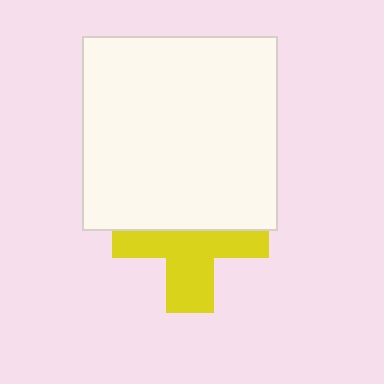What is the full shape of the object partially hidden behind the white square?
The partially hidden object is a yellow cross.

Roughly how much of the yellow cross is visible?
About half of it is visible (roughly 53%).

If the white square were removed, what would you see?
You would see the complete yellow cross.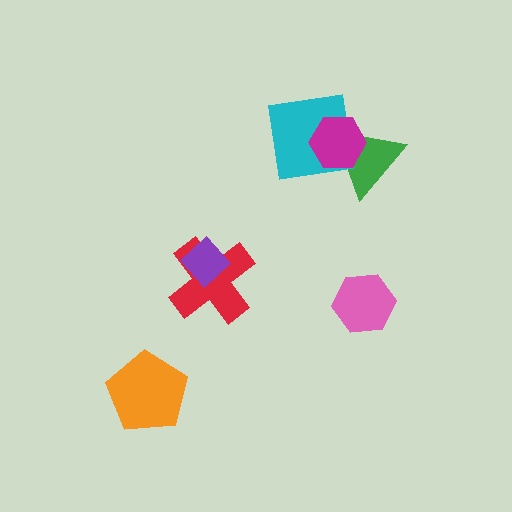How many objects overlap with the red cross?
1 object overlaps with the red cross.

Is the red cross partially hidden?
Yes, it is partially covered by another shape.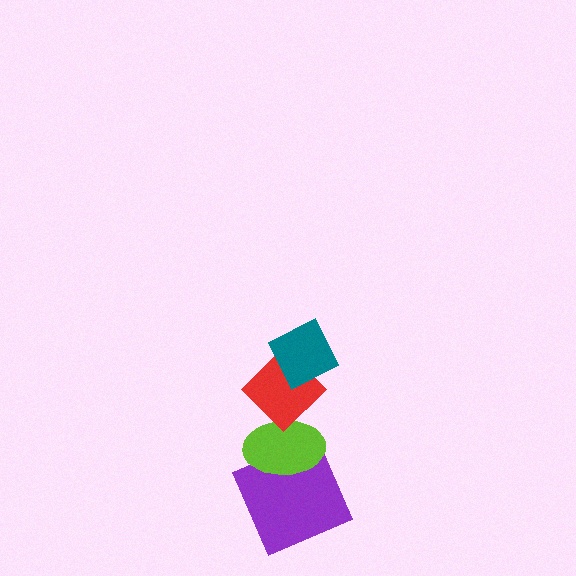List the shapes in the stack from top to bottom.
From top to bottom: the teal diamond, the red diamond, the lime ellipse, the purple square.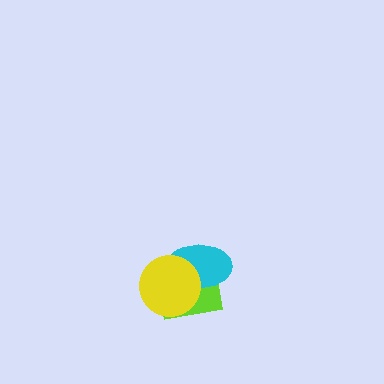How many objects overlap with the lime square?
2 objects overlap with the lime square.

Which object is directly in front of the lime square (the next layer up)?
The cyan ellipse is directly in front of the lime square.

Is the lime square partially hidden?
Yes, it is partially covered by another shape.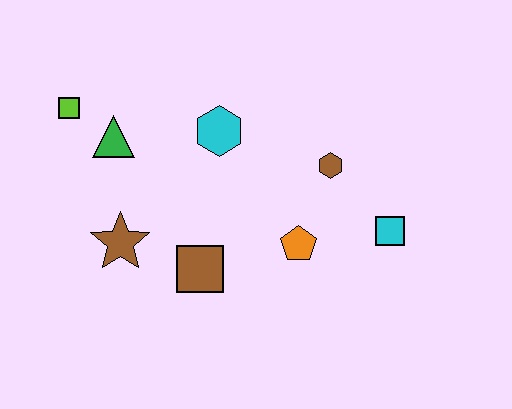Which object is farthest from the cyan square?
The lime square is farthest from the cyan square.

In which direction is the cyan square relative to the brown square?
The cyan square is to the right of the brown square.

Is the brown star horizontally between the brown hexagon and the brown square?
No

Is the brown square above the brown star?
No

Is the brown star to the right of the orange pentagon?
No